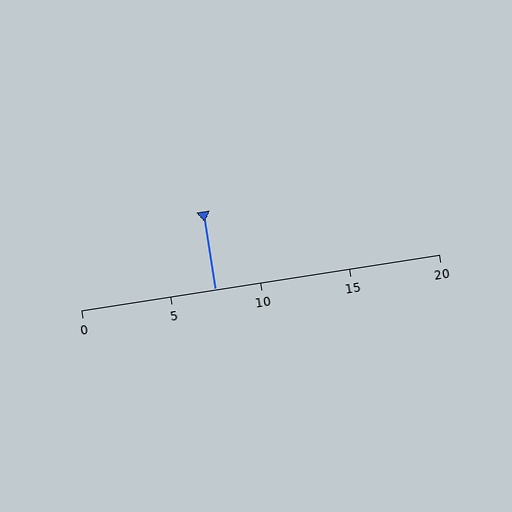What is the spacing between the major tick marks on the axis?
The major ticks are spaced 5 apart.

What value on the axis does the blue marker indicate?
The marker indicates approximately 7.5.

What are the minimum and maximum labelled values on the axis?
The axis runs from 0 to 20.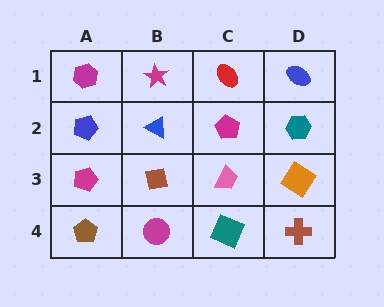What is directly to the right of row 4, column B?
A teal square.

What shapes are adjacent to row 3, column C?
A magenta pentagon (row 2, column C), a teal square (row 4, column C), a brown square (row 3, column B), an orange diamond (row 3, column D).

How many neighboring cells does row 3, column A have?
3.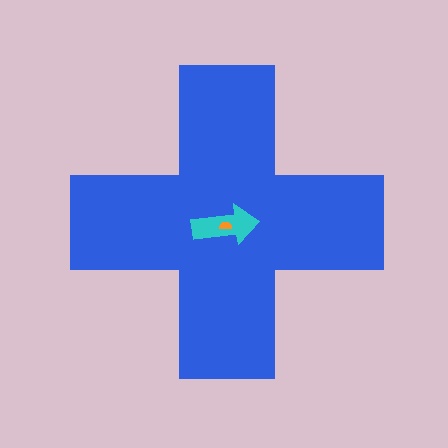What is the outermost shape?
The blue cross.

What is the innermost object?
The orange semicircle.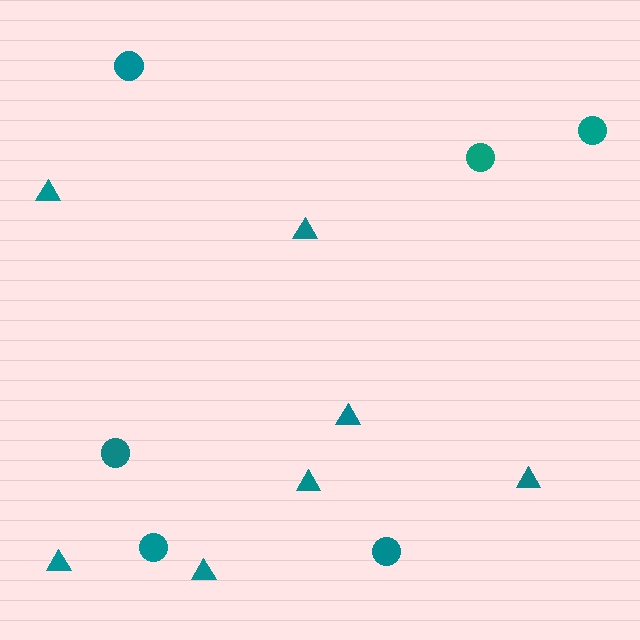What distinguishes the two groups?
There are 2 groups: one group of triangles (7) and one group of circles (6).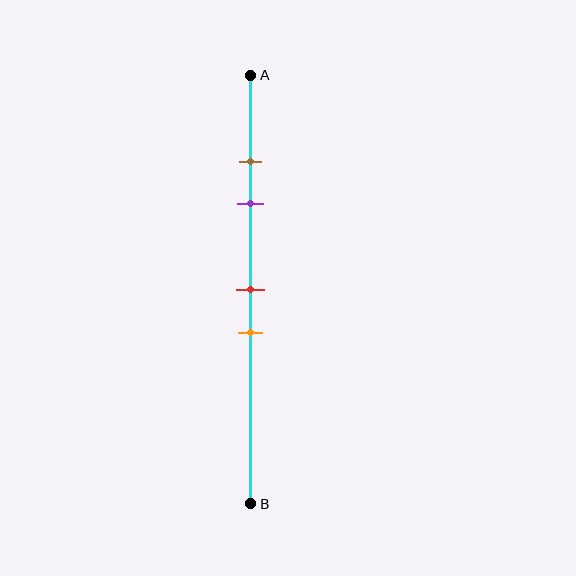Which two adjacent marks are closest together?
The brown and purple marks are the closest adjacent pair.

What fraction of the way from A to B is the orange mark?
The orange mark is approximately 60% (0.6) of the way from A to B.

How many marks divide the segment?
There are 4 marks dividing the segment.